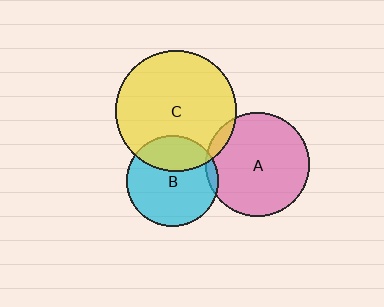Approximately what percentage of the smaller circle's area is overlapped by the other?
Approximately 5%.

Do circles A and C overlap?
Yes.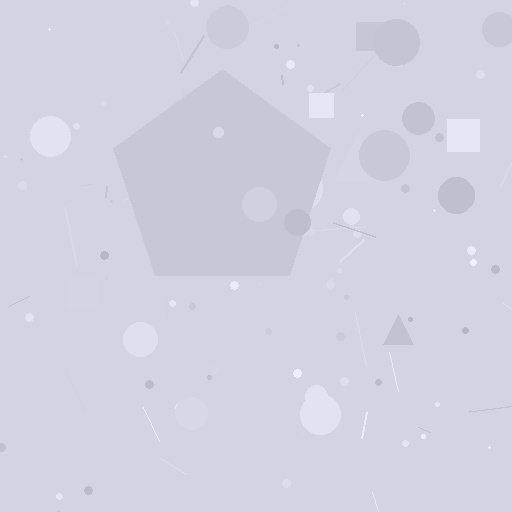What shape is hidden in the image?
A pentagon is hidden in the image.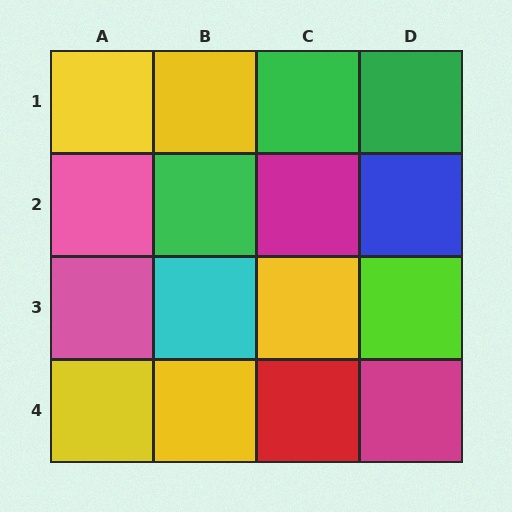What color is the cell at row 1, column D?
Green.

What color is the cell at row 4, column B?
Yellow.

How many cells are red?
1 cell is red.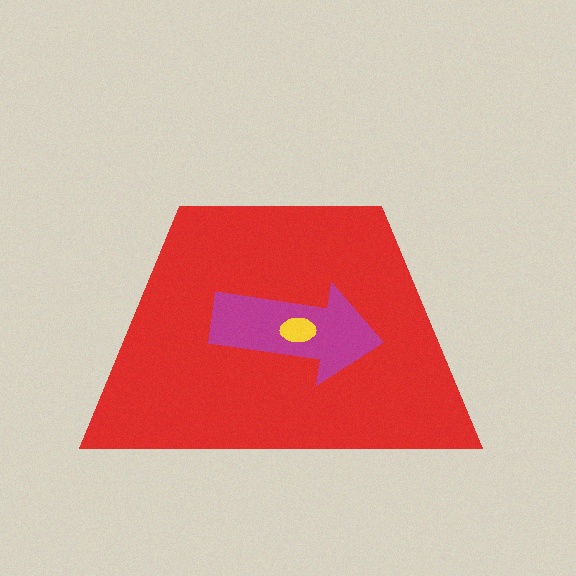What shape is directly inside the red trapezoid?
The magenta arrow.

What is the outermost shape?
The red trapezoid.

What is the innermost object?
The yellow ellipse.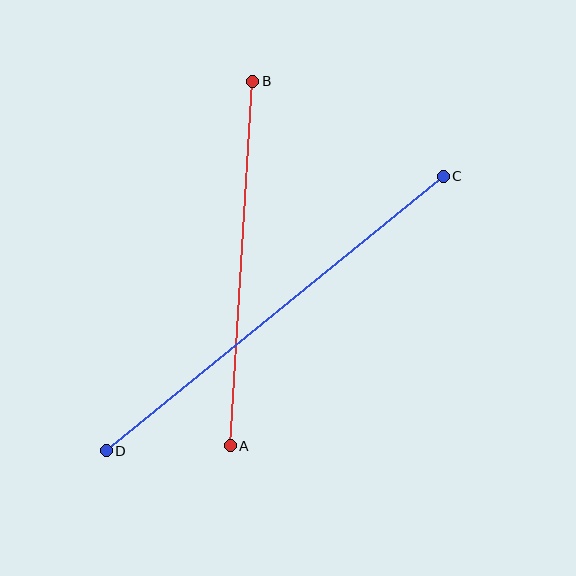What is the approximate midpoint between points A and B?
The midpoint is at approximately (241, 263) pixels.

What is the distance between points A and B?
The distance is approximately 365 pixels.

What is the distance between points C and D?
The distance is approximately 435 pixels.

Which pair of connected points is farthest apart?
Points C and D are farthest apart.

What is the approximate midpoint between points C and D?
The midpoint is at approximately (275, 314) pixels.